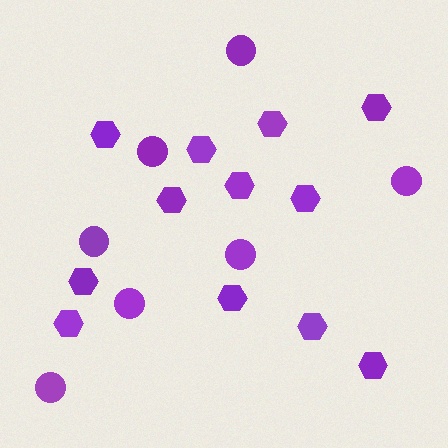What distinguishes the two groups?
There are 2 groups: one group of circles (7) and one group of hexagons (12).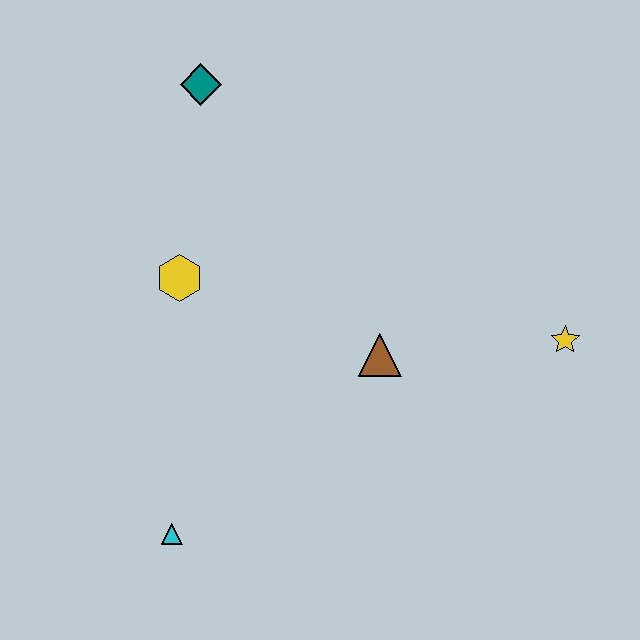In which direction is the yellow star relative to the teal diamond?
The yellow star is to the right of the teal diamond.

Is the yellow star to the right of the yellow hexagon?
Yes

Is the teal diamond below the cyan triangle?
No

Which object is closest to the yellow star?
The brown triangle is closest to the yellow star.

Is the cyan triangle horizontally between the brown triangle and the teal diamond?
No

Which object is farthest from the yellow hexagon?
The yellow star is farthest from the yellow hexagon.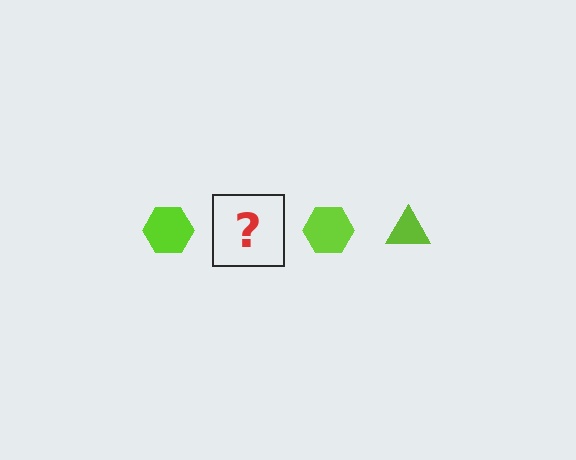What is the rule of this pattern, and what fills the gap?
The rule is that the pattern cycles through hexagon, triangle shapes in lime. The gap should be filled with a lime triangle.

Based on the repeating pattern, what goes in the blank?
The blank should be a lime triangle.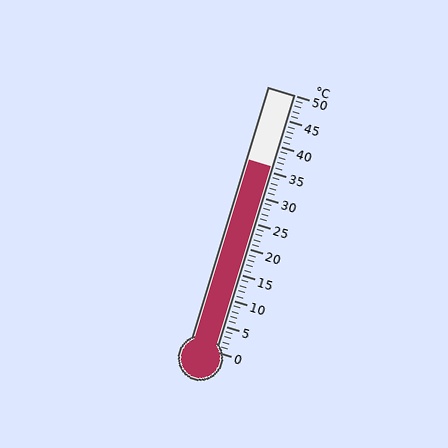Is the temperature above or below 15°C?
The temperature is above 15°C.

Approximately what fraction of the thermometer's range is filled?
The thermometer is filled to approximately 70% of its range.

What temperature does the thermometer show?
The thermometer shows approximately 36°C.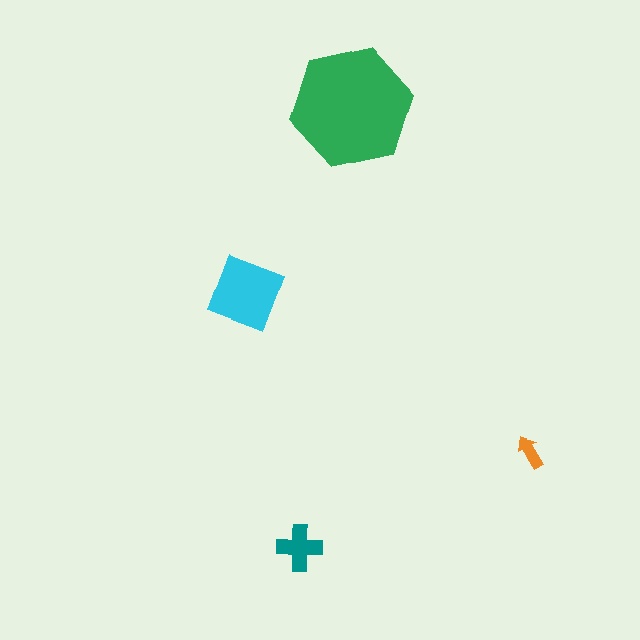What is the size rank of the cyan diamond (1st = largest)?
2nd.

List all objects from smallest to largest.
The orange arrow, the teal cross, the cyan diamond, the green hexagon.